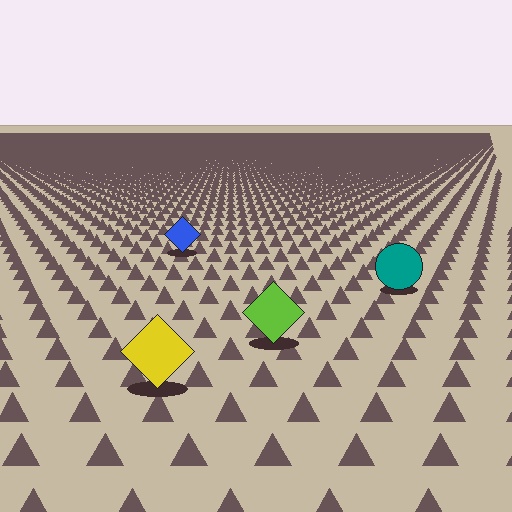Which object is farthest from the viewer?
The blue diamond is farthest from the viewer. It appears smaller and the ground texture around it is denser.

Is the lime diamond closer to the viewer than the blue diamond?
Yes. The lime diamond is closer — you can tell from the texture gradient: the ground texture is coarser near it.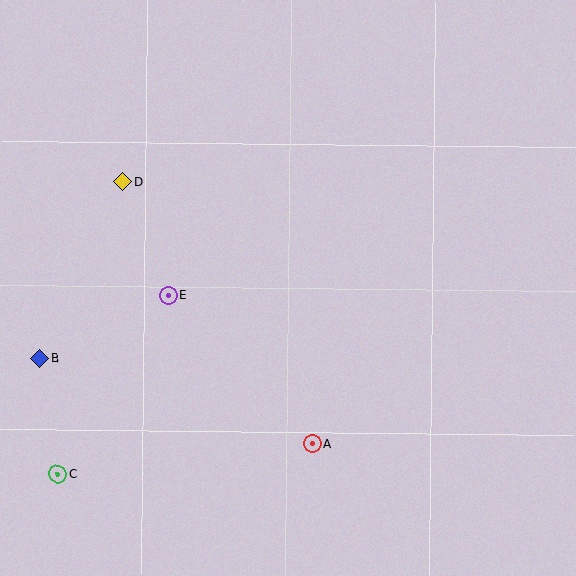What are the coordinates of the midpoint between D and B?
The midpoint between D and B is at (81, 270).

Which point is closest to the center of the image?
Point E at (168, 295) is closest to the center.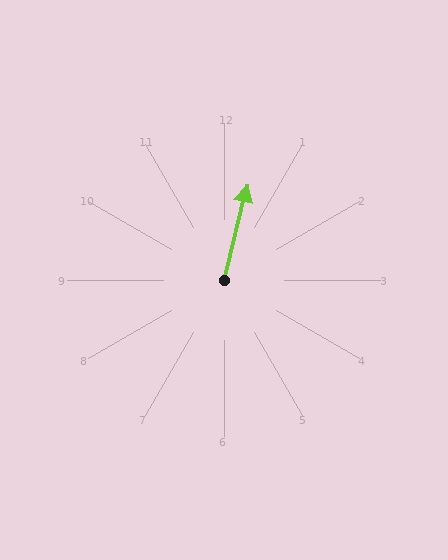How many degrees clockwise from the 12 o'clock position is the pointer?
Approximately 14 degrees.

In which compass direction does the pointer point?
North.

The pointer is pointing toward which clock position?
Roughly 12 o'clock.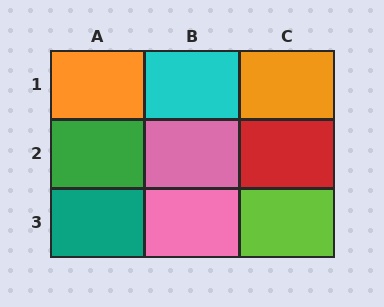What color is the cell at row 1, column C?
Orange.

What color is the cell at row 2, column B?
Pink.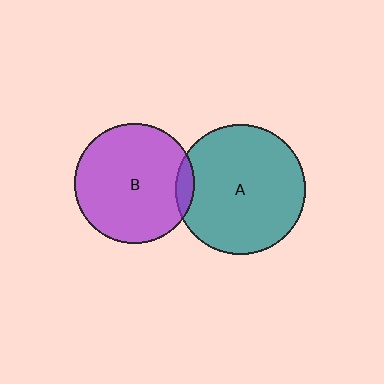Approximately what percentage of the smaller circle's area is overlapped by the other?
Approximately 10%.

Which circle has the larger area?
Circle A (teal).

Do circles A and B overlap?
Yes.